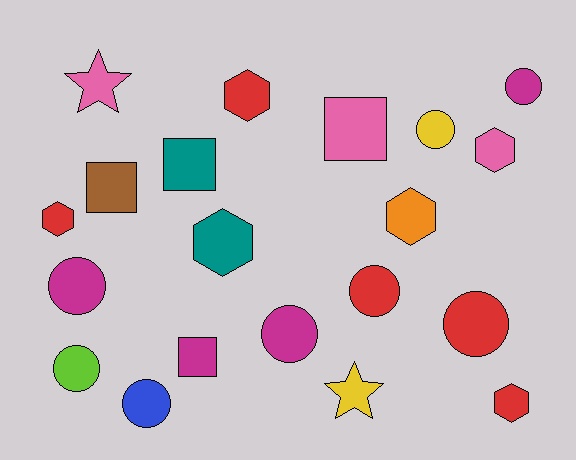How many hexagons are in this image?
There are 6 hexagons.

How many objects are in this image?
There are 20 objects.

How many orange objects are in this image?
There is 1 orange object.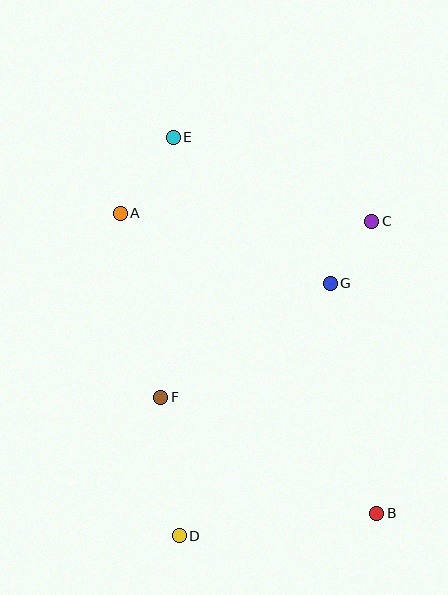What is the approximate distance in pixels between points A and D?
The distance between A and D is approximately 328 pixels.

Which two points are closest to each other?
Points C and G are closest to each other.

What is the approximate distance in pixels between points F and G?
The distance between F and G is approximately 204 pixels.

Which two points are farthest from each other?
Points B and E are farthest from each other.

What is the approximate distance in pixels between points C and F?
The distance between C and F is approximately 275 pixels.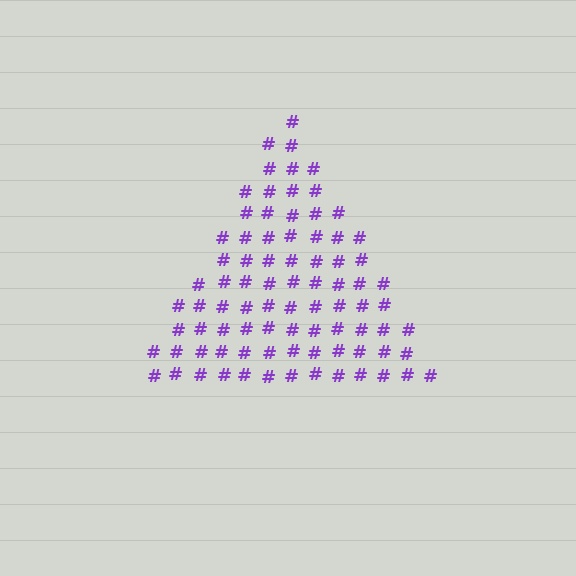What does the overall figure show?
The overall figure shows a triangle.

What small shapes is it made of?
It is made of small hash symbols.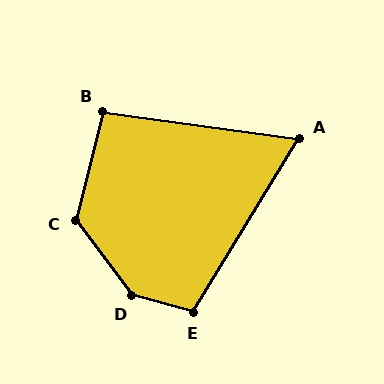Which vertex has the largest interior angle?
D, at approximately 142 degrees.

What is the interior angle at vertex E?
Approximately 107 degrees (obtuse).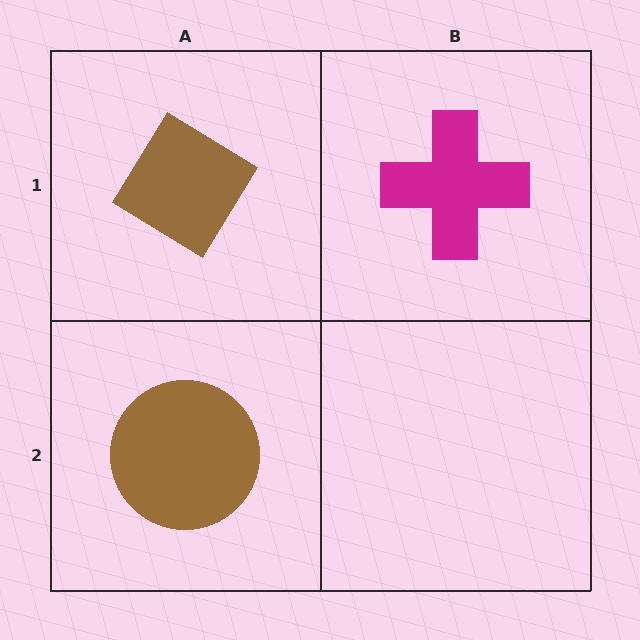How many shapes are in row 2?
1 shape.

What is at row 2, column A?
A brown circle.